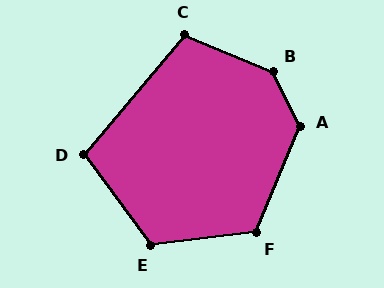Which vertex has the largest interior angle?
B, at approximately 138 degrees.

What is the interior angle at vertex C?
Approximately 108 degrees (obtuse).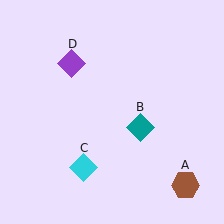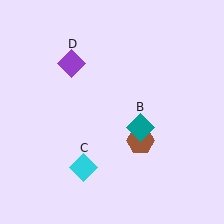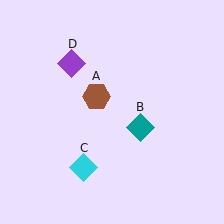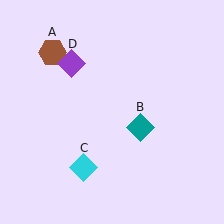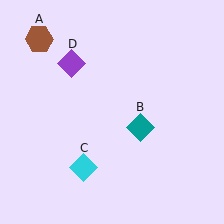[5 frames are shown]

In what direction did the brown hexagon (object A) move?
The brown hexagon (object A) moved up and to the left.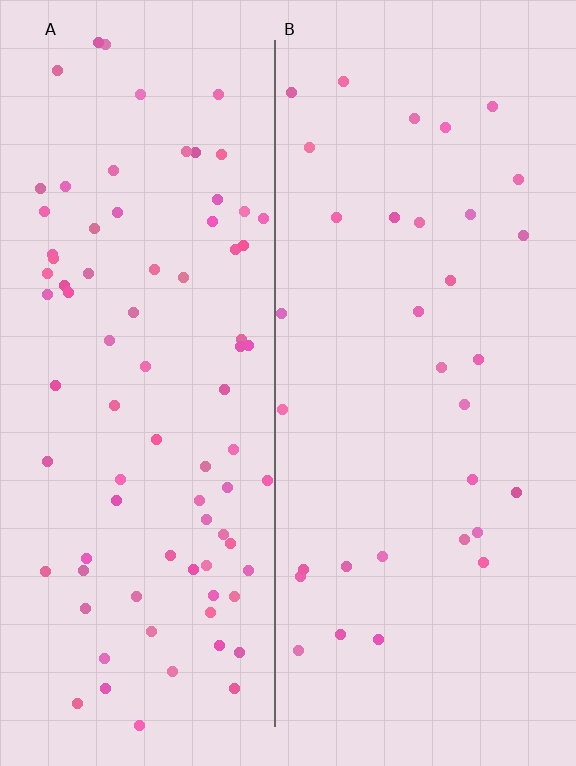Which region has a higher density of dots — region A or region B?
A (the left).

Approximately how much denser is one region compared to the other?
Approximately 2.6× — region A over region B.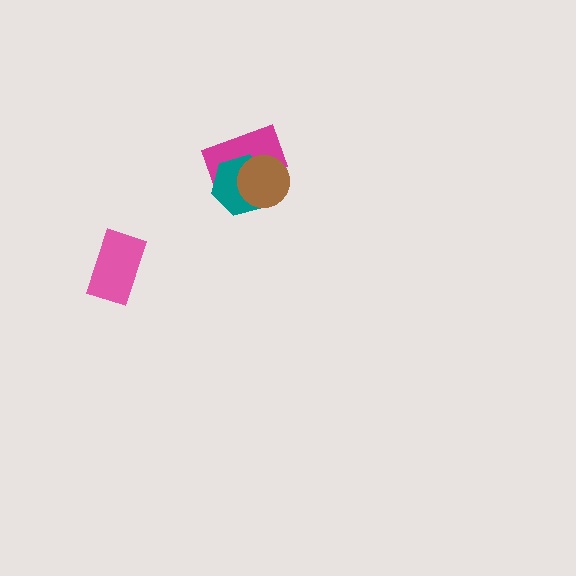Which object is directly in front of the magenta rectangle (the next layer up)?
The teal hexagon is directly in front of the magenta rectangle.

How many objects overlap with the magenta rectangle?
2 objects overlap with the magenta rectangle.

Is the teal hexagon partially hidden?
Yes, it is partially covered by another shape.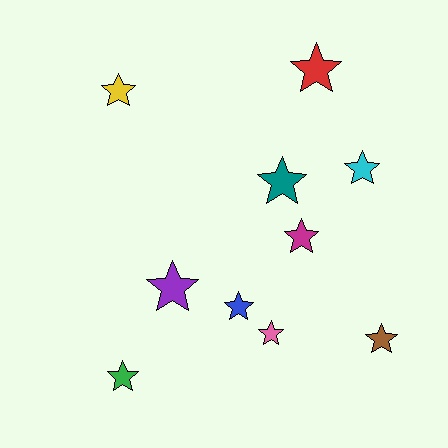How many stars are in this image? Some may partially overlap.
There are 10 stars.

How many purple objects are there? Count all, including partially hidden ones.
There is 1 purple object.